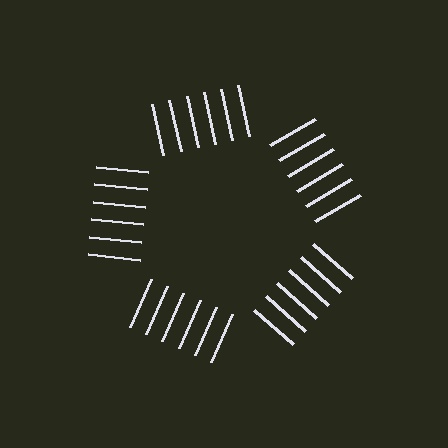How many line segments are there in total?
30 — 6 along each of the 5 edges.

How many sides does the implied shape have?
5 sides — the line-ends trace a pentagon.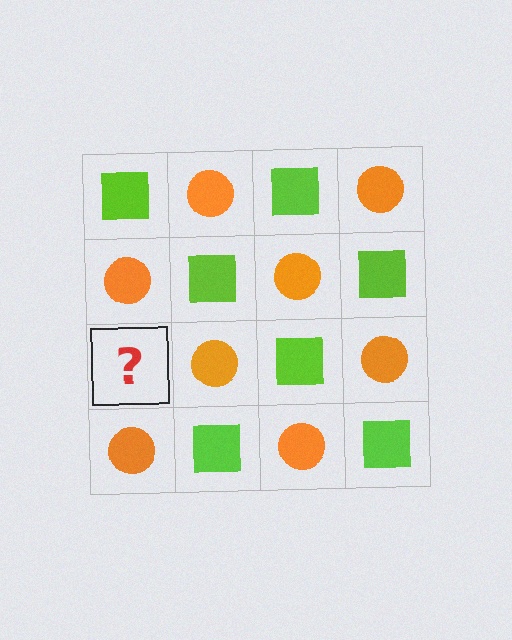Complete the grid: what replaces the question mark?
The question mark should be replaced with a lime square.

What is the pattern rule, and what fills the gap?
The rule is that it alternates lime square and orange circle in a checkerboard pattern. The gap should be filled with a lime square.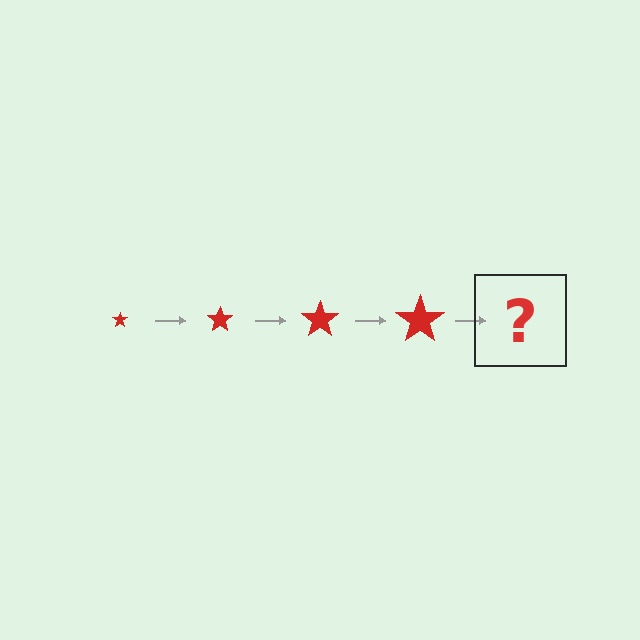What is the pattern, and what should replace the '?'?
The pattern is that the star gets progressively larger each step. The '?' should be a red star, larger than the previous one.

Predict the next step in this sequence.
The next step is a red star, larger than the previous one.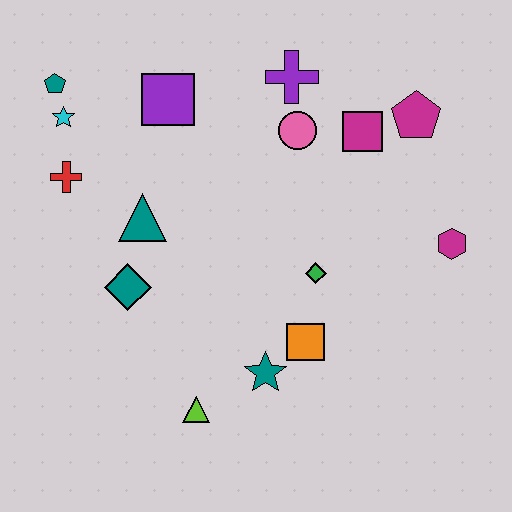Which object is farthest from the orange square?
The teal pentagon is farthest from the orange square.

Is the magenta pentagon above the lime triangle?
Yes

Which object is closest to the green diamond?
The orange square is closest to the green diamond.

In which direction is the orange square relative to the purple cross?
The orange square is below the purple cross.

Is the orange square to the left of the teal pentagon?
No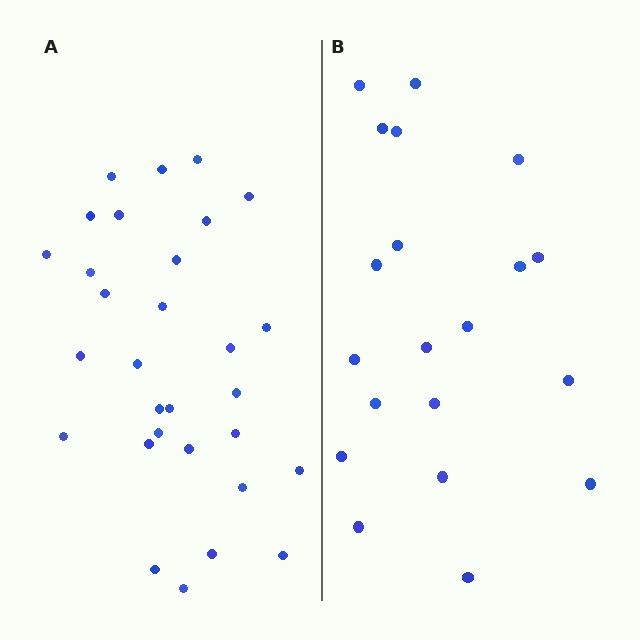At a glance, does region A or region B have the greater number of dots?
Region A (the left region) has more dots.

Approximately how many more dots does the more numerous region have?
Region A has roughly 10 or so more dots than region B.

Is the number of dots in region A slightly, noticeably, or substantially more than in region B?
Region A has substantially more. The ratio is roughly 1.5 to 1.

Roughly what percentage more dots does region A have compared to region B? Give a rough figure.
About 50% more.